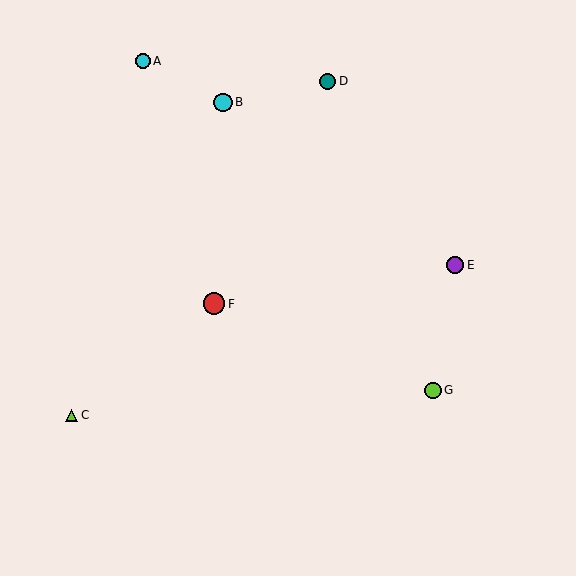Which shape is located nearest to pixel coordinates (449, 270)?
The purple circle (labeled E) at (455, 265) is nearest to that location.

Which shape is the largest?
The red circle (labeled F) is the largest.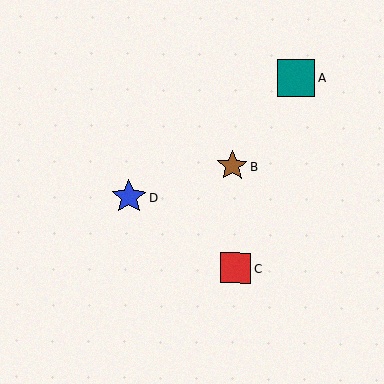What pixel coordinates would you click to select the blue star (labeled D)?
Click at (129, 197) to select the blue star D.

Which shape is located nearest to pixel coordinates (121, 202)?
The blue star (labeled D) at (129, 197) is nearest to that location.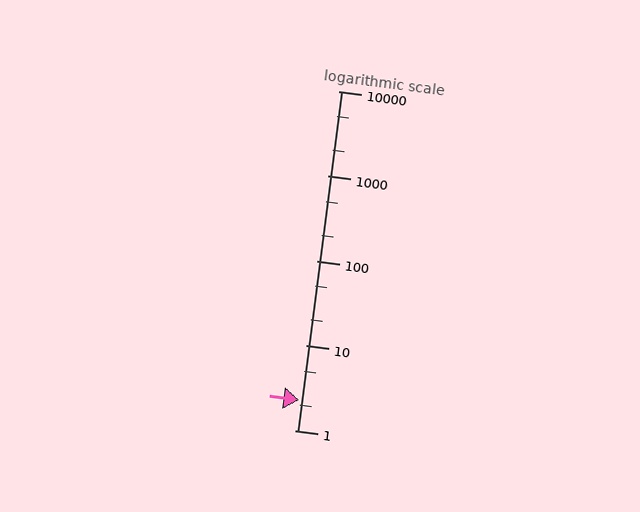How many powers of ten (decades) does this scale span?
The scale spans 4 decades, from 1 to 10000.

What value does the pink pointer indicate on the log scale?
The pointer indicates approximately 2.3.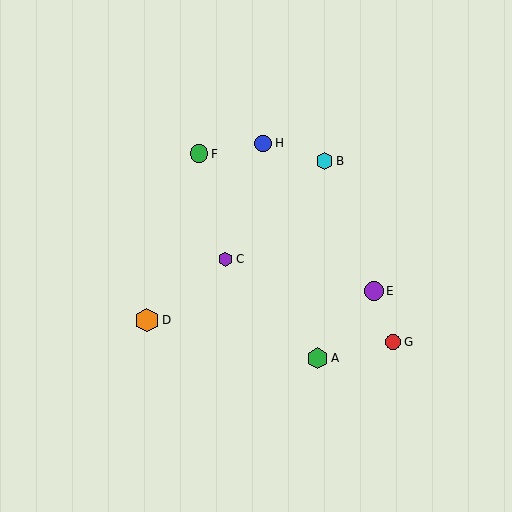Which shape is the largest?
The orange hexagon (labeled D) is the largest.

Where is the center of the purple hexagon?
The center of the purple hexagon is at (226, 259).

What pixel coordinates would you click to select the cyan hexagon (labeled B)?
Click at (324, 161) to select the cyan hexagon B.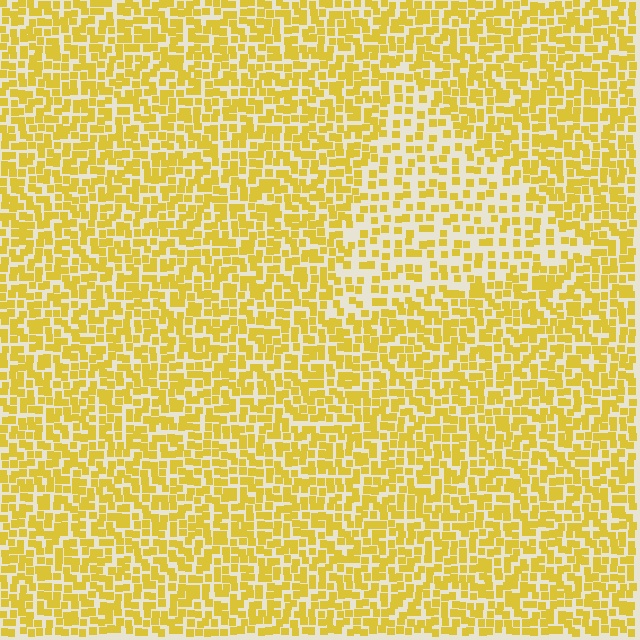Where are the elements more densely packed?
The elements are more densely packed outside the triangle boundary.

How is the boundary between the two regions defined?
The boundary is defined by a change in element density (approximately 1.8x ratio). All elements are the same color, size, and shape.